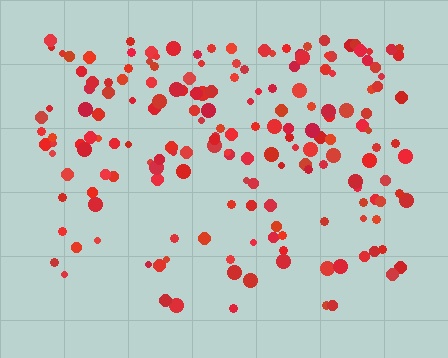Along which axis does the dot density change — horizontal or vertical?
Vertical.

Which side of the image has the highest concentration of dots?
The top.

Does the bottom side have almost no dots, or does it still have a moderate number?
Still a moderate number, just noticeably fewer than the top.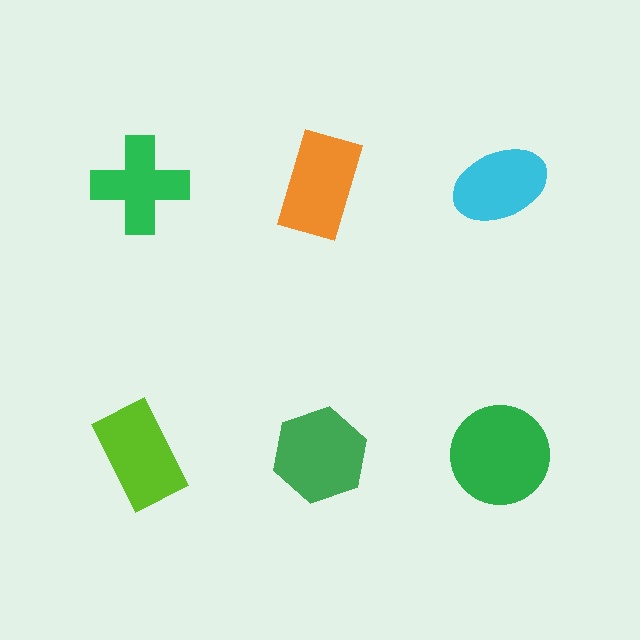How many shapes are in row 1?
3 shapes.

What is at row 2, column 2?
A green hexagon.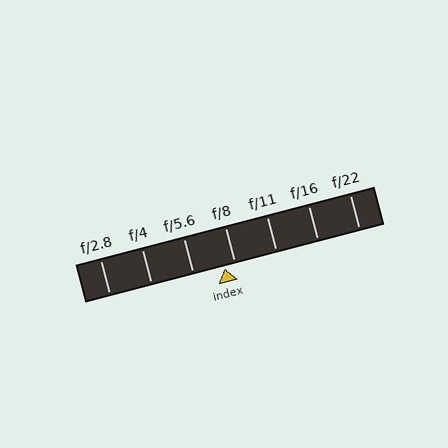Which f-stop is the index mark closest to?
The index mark is closest to f/8.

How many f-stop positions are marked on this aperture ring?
There are 7 f-stop positions marked.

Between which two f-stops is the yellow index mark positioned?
The index mark is between f/5.6 and f/8.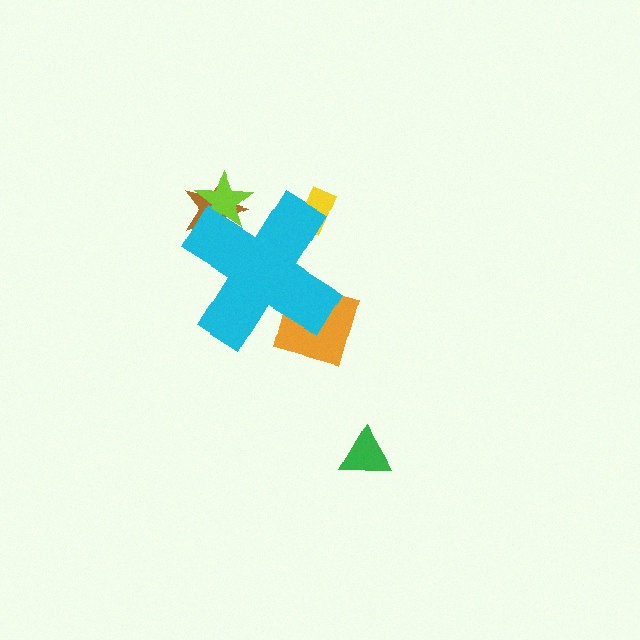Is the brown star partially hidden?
Yes, the brown star is partially hidden behind the cyan cross.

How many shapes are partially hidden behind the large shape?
4 shapes are partially hidden.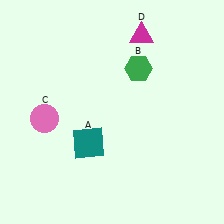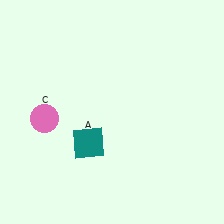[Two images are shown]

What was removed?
The green hexagon (B), the magenta triangle (D) were removed in Image 2.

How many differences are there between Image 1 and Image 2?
There are 2 differences between the two images.